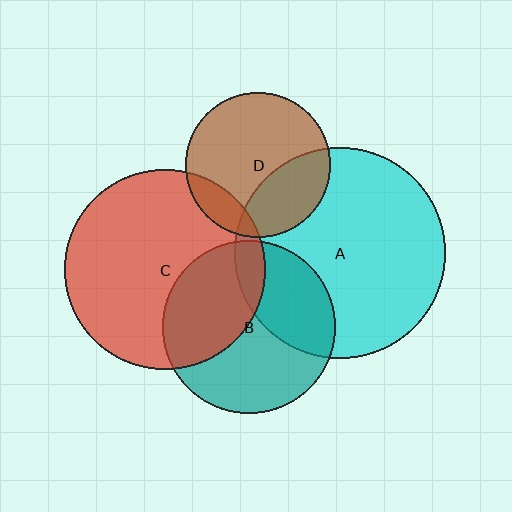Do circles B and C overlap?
Yes.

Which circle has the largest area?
Circle A (cyan).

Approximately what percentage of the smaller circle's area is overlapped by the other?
Approximately 40%.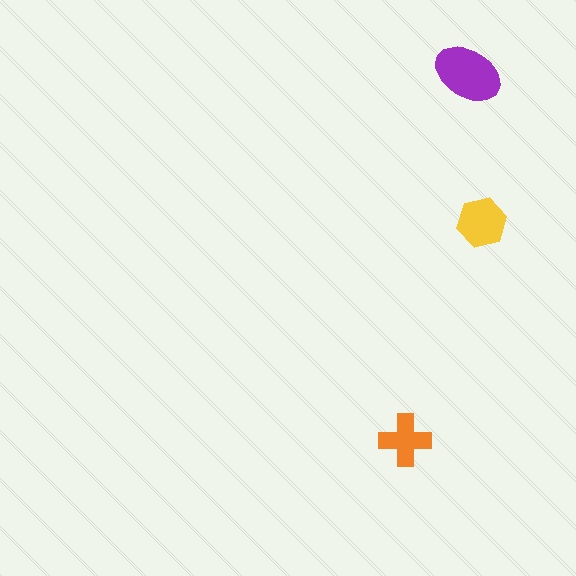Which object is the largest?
The purple ellipse.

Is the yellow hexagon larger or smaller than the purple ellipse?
Smaller.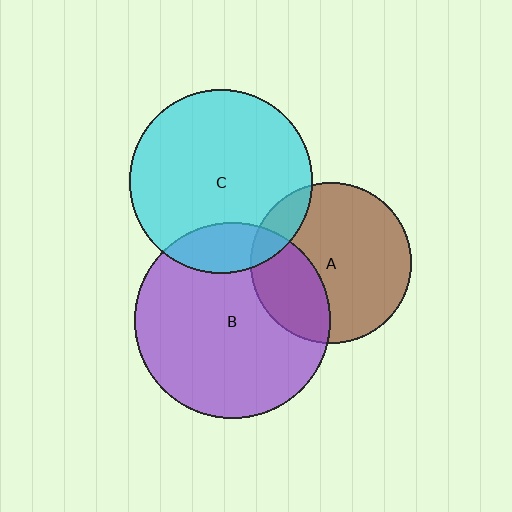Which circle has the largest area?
Circle B (purple).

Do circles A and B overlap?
Yes.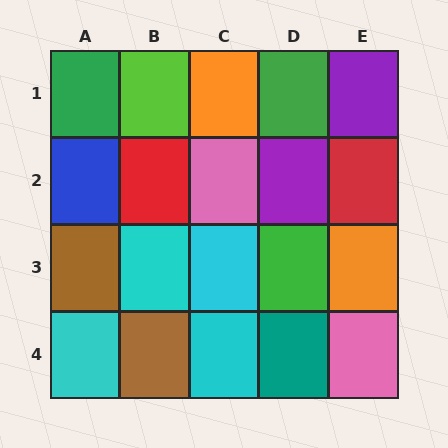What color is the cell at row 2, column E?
Red.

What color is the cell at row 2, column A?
Blue.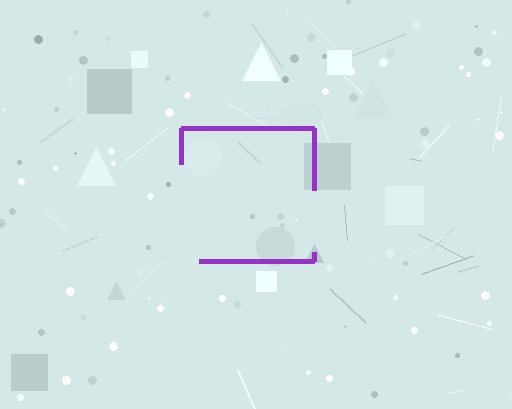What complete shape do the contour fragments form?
The contour fragments form a square.